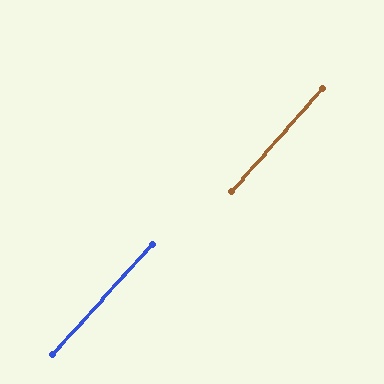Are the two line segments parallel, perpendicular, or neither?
Parallel — their directions differ by only 0.8°.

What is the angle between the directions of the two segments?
Approximately 1 degree.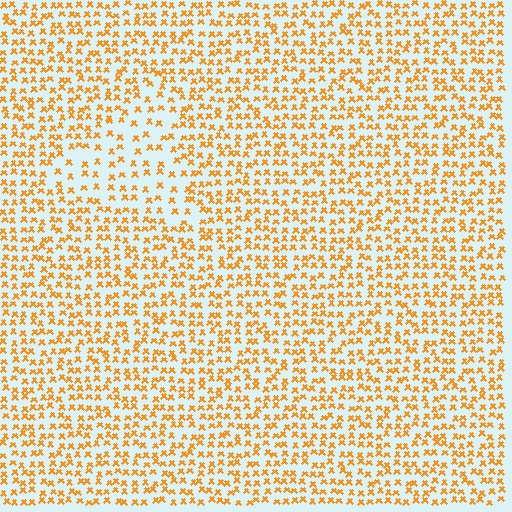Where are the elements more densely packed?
The elements are more densely packed outside the triangle boundary.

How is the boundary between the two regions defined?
The boundary is defined by a change in element density (approximately 1.9x ratio). All elements are the same color, size, and shape.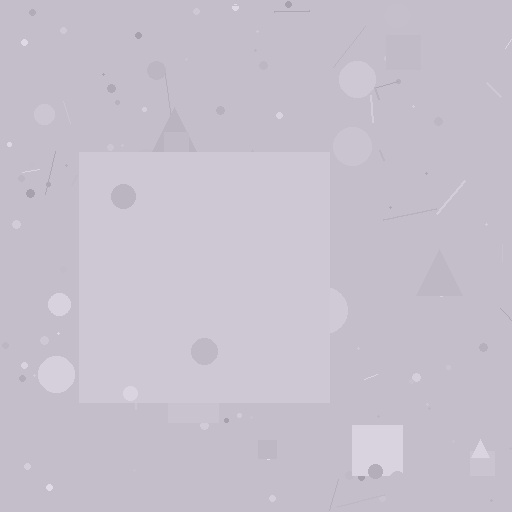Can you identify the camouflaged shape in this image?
The camouflaged shape is a square.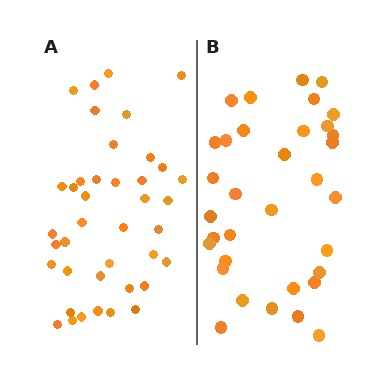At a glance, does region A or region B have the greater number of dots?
Region A (the left region) has more dots.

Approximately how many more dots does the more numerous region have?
Region A has about 6 more dots than region B.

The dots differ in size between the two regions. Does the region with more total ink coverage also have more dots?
No. Region B has more total ink coverage because its dots are larger, but region A actually contains more individual dots. Total area can be misleading — the number of items is what matters here.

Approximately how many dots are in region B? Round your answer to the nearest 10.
About 30 dots. (The exact count is 34, which rounds to 30.)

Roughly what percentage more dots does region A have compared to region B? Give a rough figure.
About 20% more.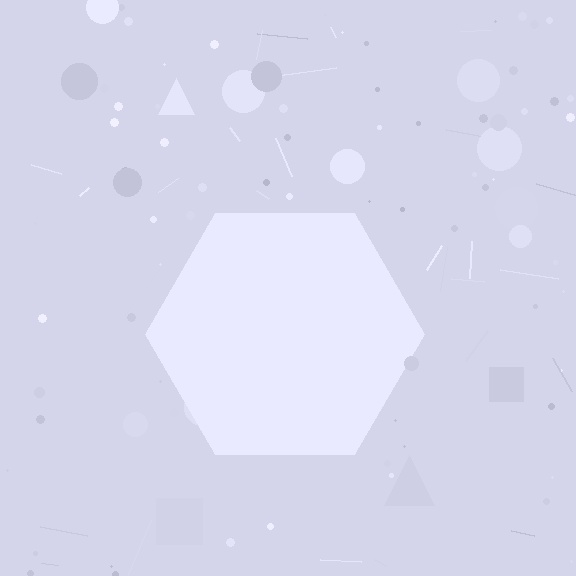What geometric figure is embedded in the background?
A hexagon is embedded in the background.